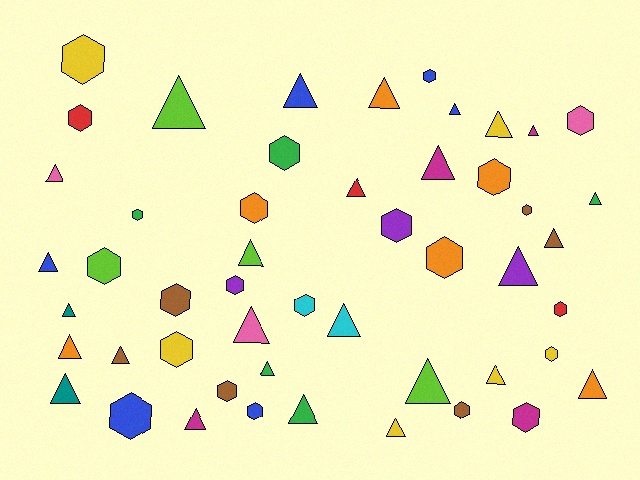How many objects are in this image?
There are 50 objects.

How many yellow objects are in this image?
There are 6 yellow objects.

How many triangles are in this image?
There are 27 triangles.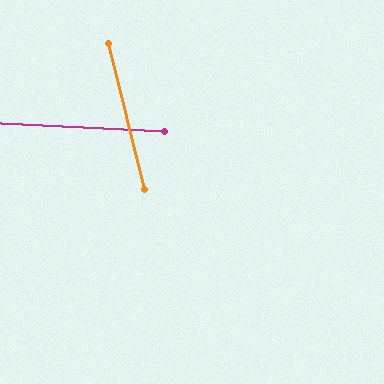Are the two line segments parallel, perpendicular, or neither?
Neither parallel nor perpendicular — they differ by about 73°.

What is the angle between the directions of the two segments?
Approximately 73 degrees.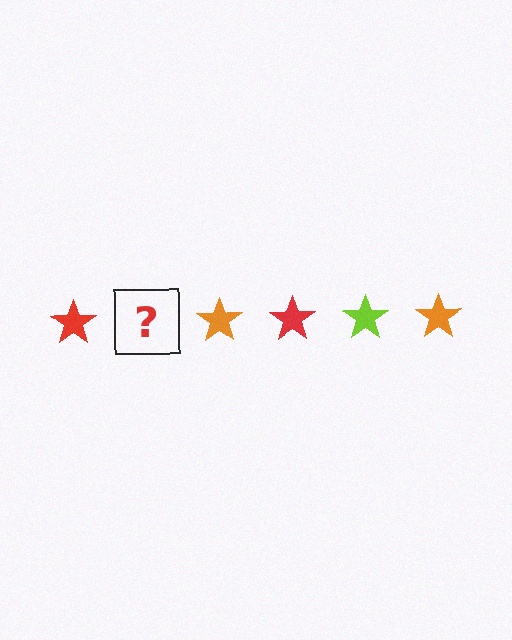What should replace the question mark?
The question mark should be replaced with a lime star.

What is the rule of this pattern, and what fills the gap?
The rule is that the pattern cycles through red, lime, orange stars. The gap should be filled with a lime star.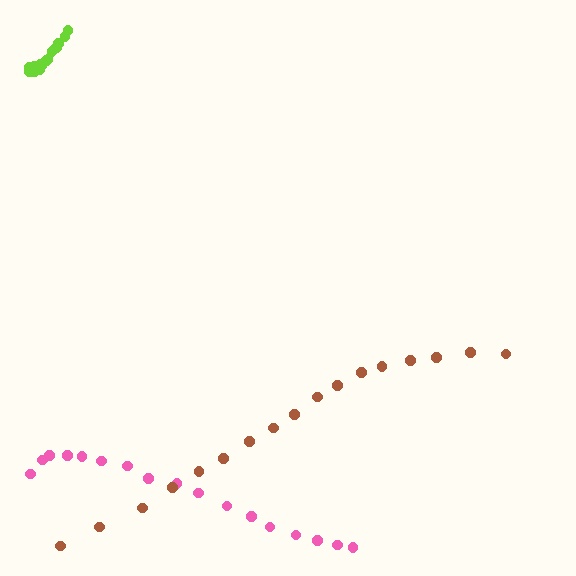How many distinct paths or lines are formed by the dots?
There are 3 distinct paths.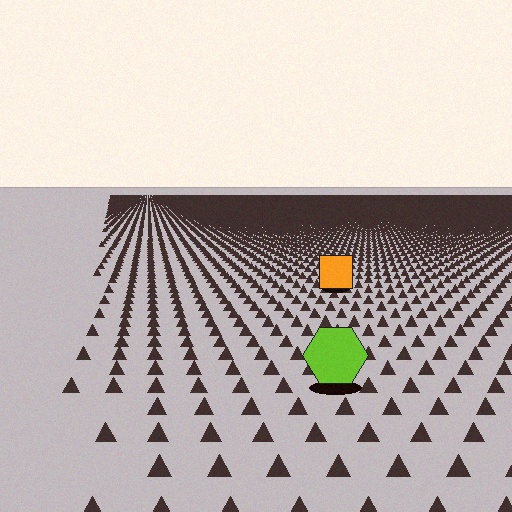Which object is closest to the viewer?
The lime hexagon is closest. The texture marks near it are larger and more spread out.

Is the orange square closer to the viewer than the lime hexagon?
No. The lime hexagon is closer — you can tell from the texture gradient: the ground texture is coarser near it.